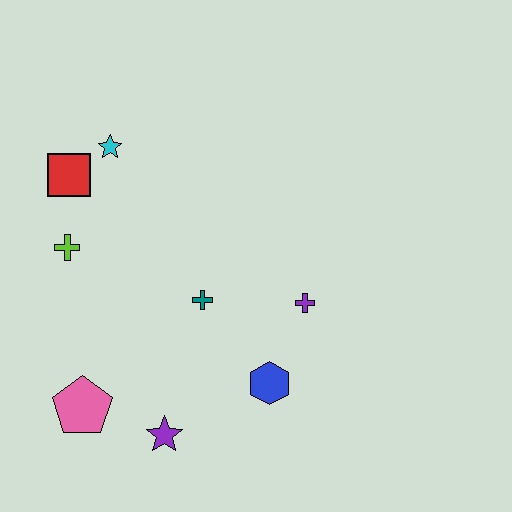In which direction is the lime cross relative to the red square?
The lime cross is below the red square.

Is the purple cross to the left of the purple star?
No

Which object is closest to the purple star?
The pink pentagon is closest to the purple star.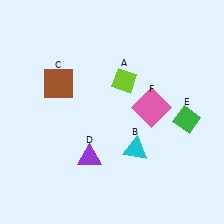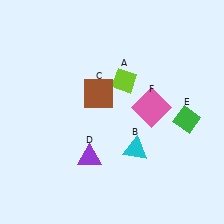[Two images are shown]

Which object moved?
The brown square (C) moved right.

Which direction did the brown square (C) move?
The brown square (C) moved right.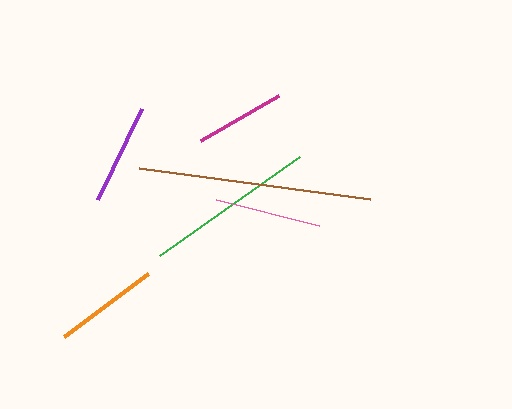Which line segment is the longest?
The brown line is the longest at approximately 233 pixels.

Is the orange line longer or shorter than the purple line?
The orange line is longer than the purple line.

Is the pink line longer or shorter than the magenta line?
The pink line is longer than the magenta line.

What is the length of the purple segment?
The purple segment is approximately 101 pixels long.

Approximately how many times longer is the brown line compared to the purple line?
The brown line is approximately 2.3 times the length of the purple line.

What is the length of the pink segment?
The pink segment is approximately 107 pixels long.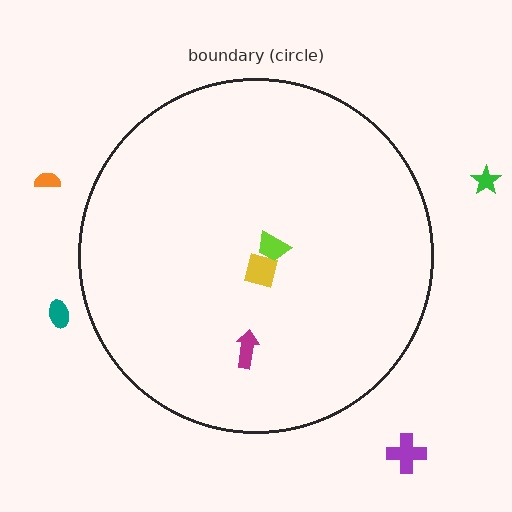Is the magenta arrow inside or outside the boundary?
Inside.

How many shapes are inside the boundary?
3 inside, 4 outside.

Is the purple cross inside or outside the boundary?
Outside.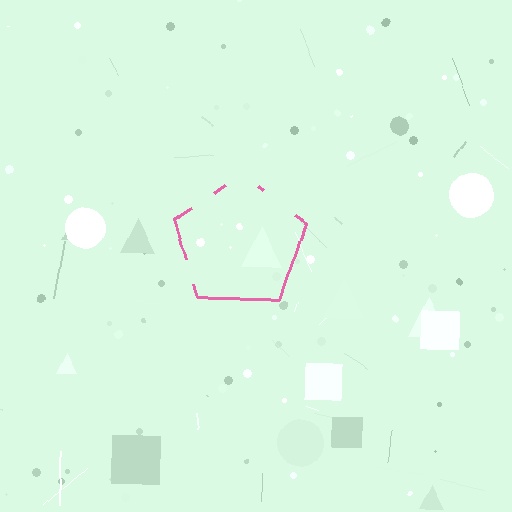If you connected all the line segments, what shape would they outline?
They would outline a pentagon.